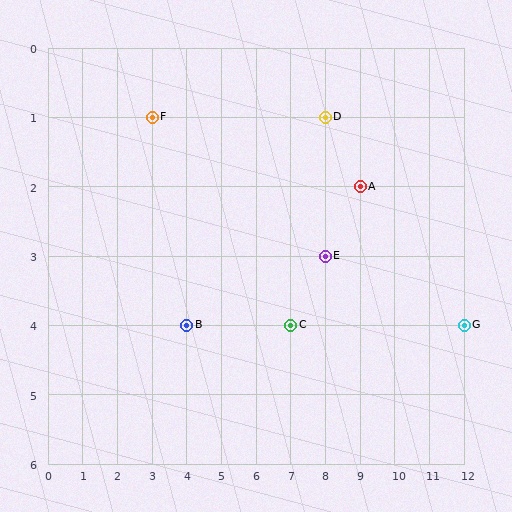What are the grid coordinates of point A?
Point A is at grid coordinates (9, 2).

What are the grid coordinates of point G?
Point G is at grid coordinates (12, 4).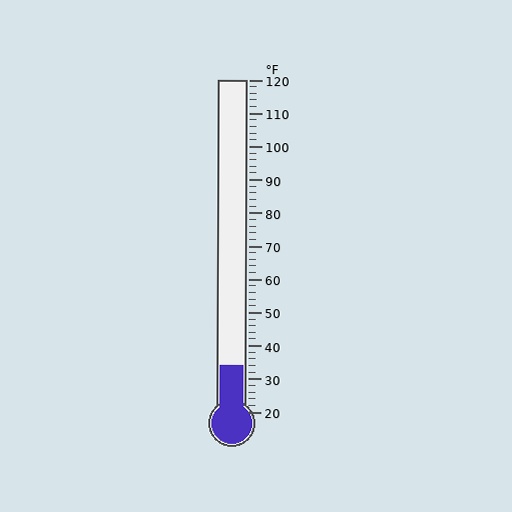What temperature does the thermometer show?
The thermometer shows approximately 34°F.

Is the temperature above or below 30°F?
The temperature is above 30°F.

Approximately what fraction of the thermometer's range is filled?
The thermometer is filled to approximately 15% of its range.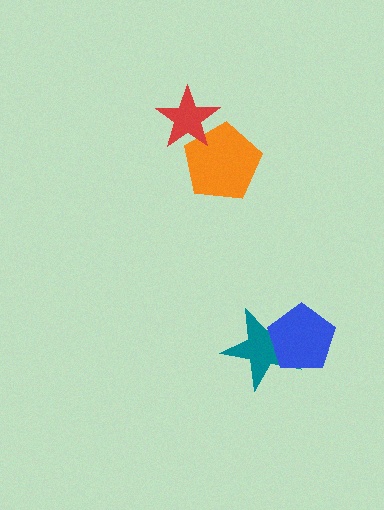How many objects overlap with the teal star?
1 object overlaps with the teal star.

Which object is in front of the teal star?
The blue pentagon is in front of the teal star.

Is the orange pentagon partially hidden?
Yes, it is partially covered by another shape.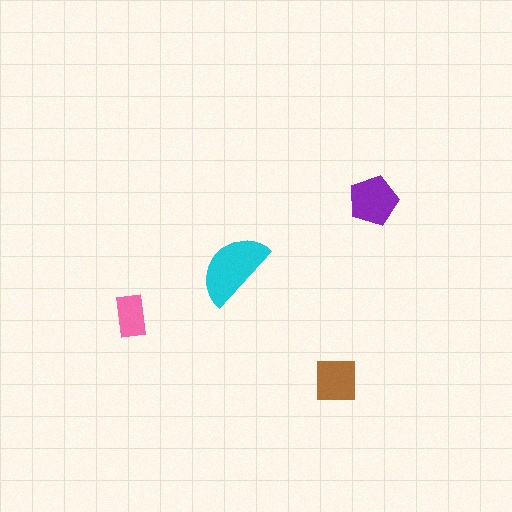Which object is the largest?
The cyan semicircle.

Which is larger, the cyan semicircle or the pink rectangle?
The cyan semicircle.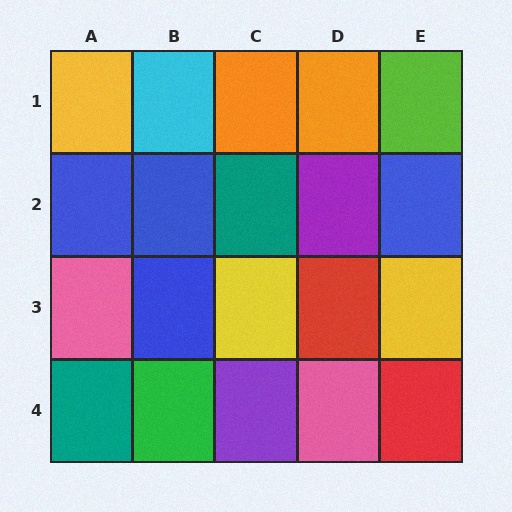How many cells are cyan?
1 cell is cyan.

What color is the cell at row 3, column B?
Blue.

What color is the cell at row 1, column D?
Orange.